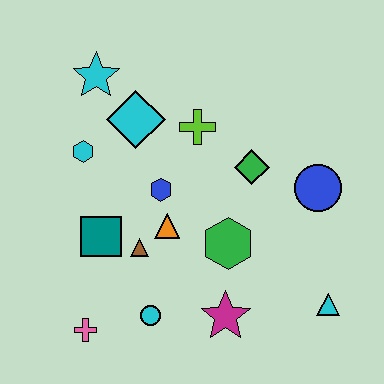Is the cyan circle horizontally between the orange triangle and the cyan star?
Yes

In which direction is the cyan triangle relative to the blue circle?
The cyan triangle is below the blue circle.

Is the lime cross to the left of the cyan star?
No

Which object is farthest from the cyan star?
The cyan triangle is farthest from the cyan star.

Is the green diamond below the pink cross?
No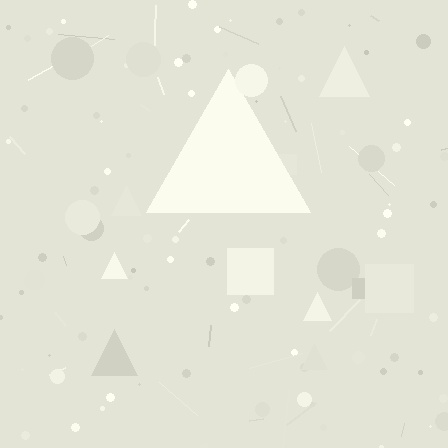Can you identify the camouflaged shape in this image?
The camouflaged shape is a triangle.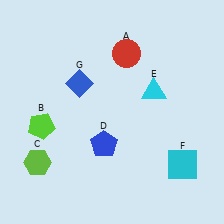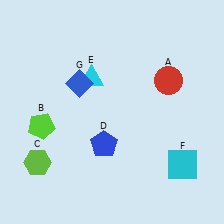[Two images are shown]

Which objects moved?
The objects that moved are: the red circle (A), the cyan triangle (E).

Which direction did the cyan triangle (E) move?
The cyan triangle (E) moved left.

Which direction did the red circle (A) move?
The red circle (A) moved right.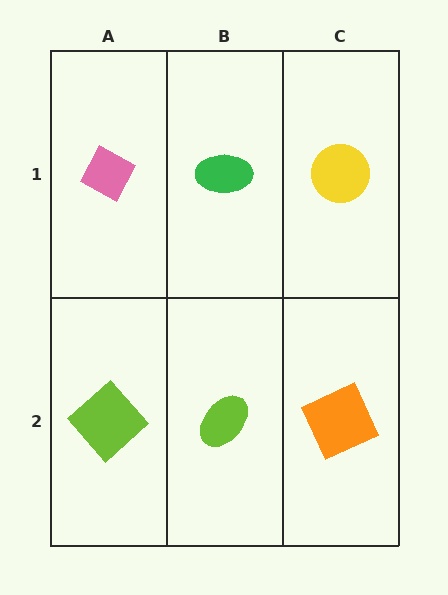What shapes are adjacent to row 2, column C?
A yellow circle (row 1, column C), a lime ellipse (row 2, column B).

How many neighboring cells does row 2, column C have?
2.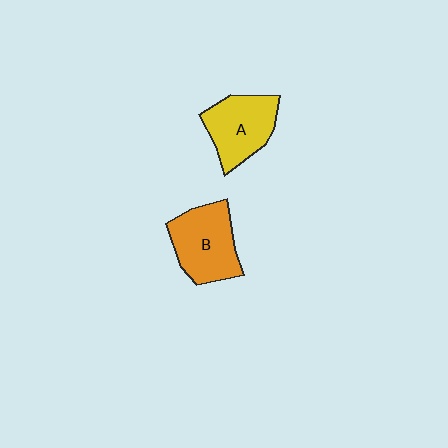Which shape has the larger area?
Shape B (orange).